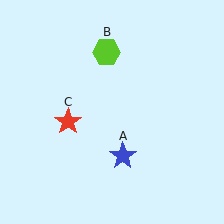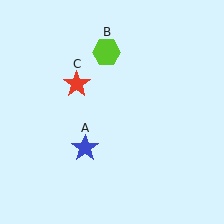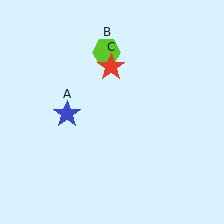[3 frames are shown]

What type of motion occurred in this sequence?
The blue star (object A), red star (object C) rotated clockwise around the center of the scene.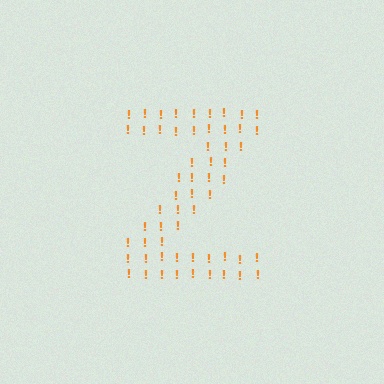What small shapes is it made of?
It is made of small exclamation marks.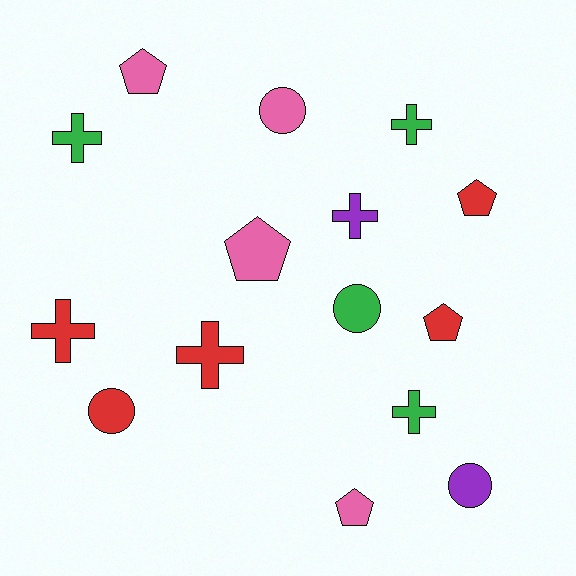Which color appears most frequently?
Red, with 5 objects.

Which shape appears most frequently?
Cross, with 6 objects.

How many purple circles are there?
There is 1 purple circle.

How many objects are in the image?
There are 15 objects.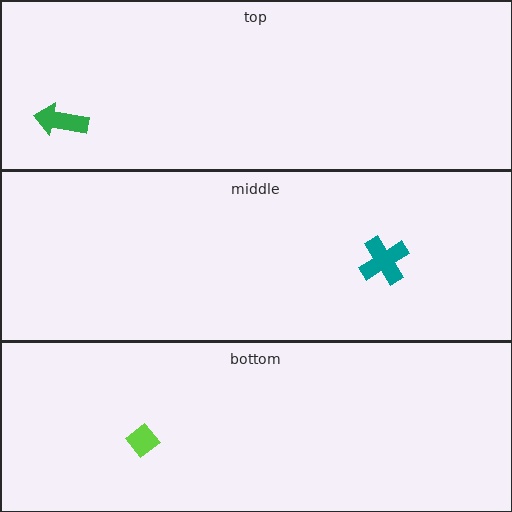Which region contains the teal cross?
The middle region.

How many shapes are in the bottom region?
1.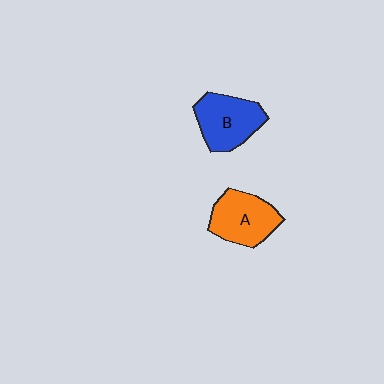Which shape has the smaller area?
Shape A (orange).